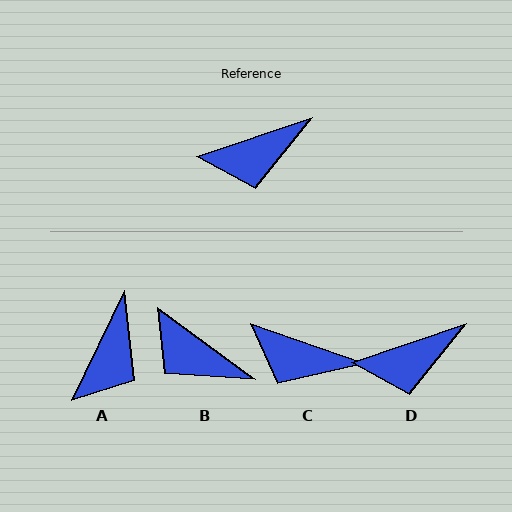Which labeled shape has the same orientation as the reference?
D.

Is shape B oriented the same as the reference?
No, it is off by about 55 degrees.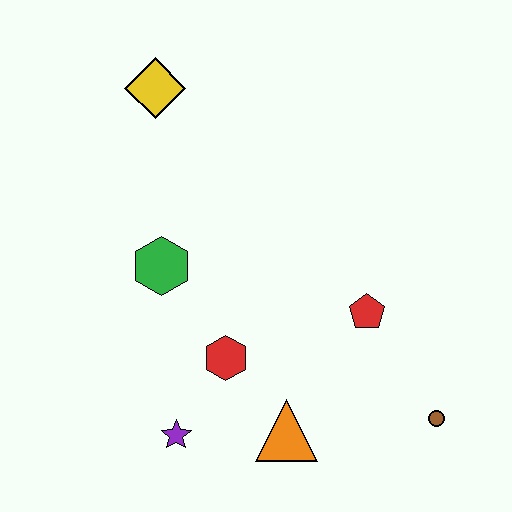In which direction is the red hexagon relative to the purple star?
The red hexagon is above the purple star.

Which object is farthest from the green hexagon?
The brown circle is farthest from the green hexagon.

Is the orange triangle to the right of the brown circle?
No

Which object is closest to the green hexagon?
The red hexagon is closest to the green hexagon.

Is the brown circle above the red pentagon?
No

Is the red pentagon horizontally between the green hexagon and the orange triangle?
No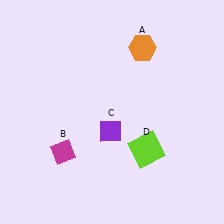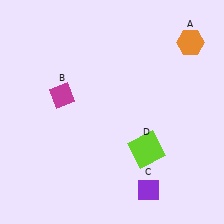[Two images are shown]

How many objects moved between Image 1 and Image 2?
3 objects moved between the two images.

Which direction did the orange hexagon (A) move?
The orange hexagon (A) moved right.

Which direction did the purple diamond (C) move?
The purple diamond (C) moved down.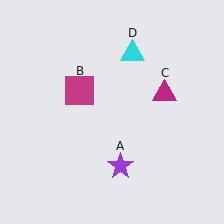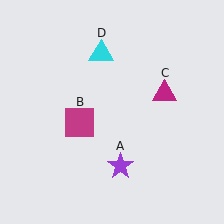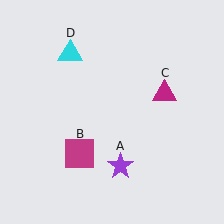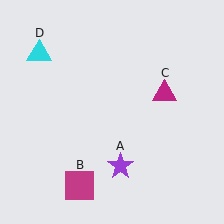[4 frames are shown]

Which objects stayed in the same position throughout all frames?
Purple star (object A) and magenta triangle (object C) remained stationary.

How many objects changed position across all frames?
2 objects changed position: magenta square (object B), cyan triangle (object D).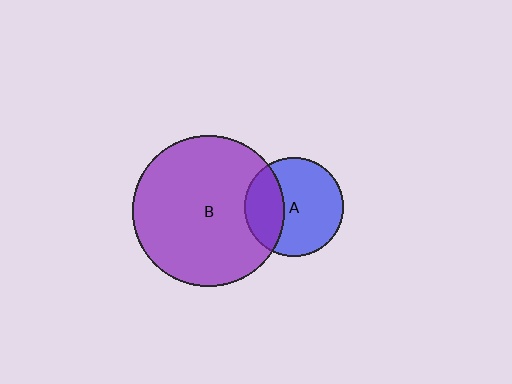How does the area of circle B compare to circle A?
Approximately 2.4 times.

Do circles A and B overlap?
Yes.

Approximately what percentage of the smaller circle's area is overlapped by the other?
Approximately 30%.